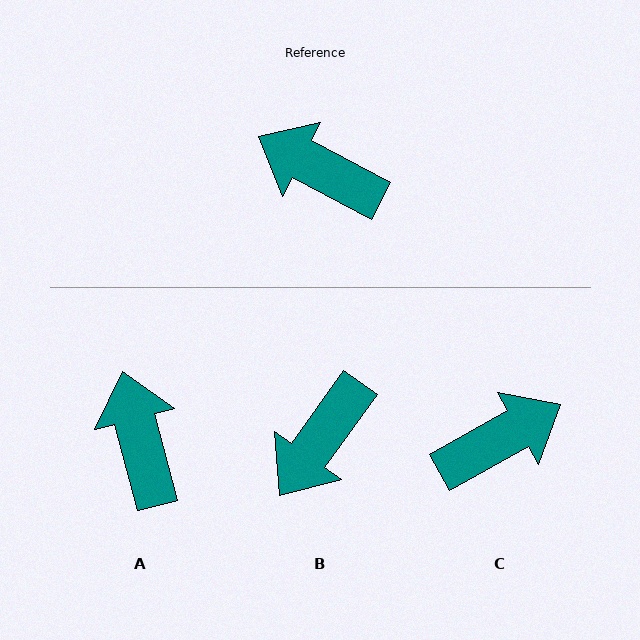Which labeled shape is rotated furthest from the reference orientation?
C, about 123 degrees away.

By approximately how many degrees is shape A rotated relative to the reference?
Approximately 48 degrees clockwise.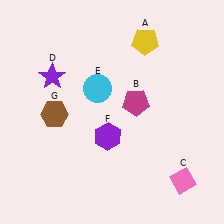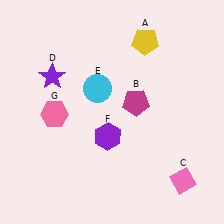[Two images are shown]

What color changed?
The hexagon (G) changed from brown in Image 1 to pink in Image 2.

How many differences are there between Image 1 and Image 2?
There is 1 difference between the two images.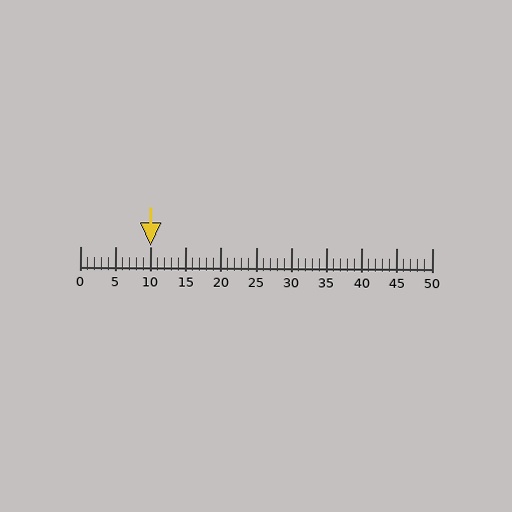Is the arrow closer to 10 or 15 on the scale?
The arrow is closer to 10.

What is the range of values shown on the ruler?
The ruler shows values from 0 to 50.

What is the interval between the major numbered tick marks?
The major tick marks are spaced 5 units apart.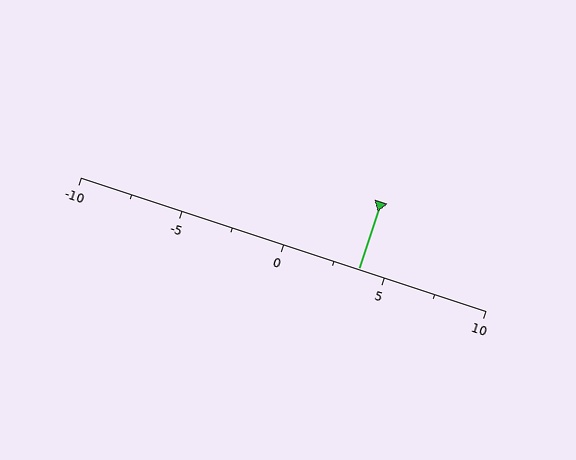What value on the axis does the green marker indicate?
The marker indicates approximately 3.8.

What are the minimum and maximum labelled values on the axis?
The axis runs from -10 to 10.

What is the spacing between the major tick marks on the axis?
The major ticks are spaced 5 apart.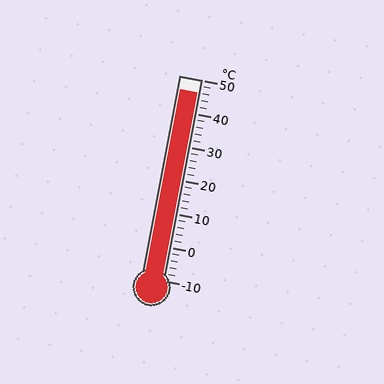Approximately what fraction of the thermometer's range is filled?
The thermometer is filled to approximately 95% of its range.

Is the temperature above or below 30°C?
The temperature is above 30°C.